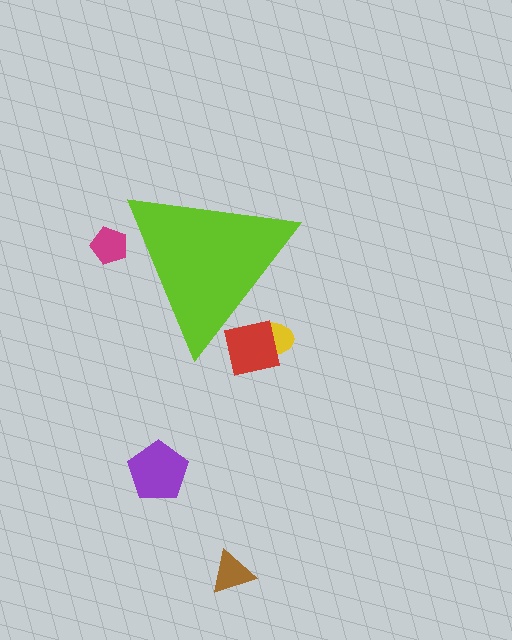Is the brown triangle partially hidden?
No, the brown triangle is fully visible.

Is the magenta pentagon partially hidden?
Yes, the magenta pentagon is partially hidden behind the lime triangle.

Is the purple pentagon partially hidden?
No, the purple pentagon is fully visible.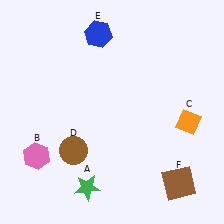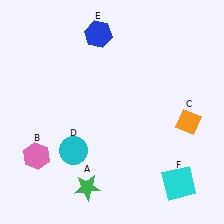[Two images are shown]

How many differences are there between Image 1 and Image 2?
There are 2 differences between the two images.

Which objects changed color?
D changed from brown to cyan. F changed from brown to cyan.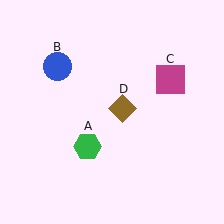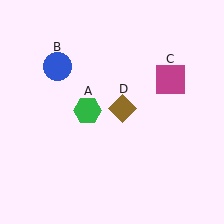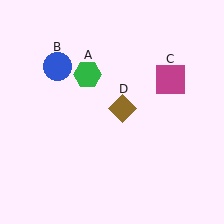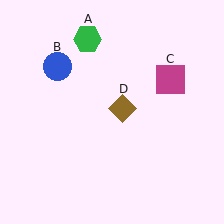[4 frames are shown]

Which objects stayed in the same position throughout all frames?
Blue circle (object B) and magenta square (object C) and brown diamond (object D) remained stationary.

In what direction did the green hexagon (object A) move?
The green hexagon (object A) moved up.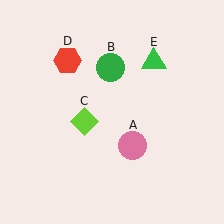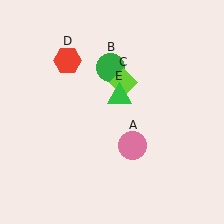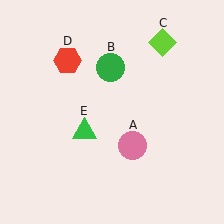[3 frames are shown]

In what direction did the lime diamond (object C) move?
The lime diamond (object C) moved up and to the right.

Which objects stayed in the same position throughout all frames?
Pink circle (object A) and green circle (object B) and red hexagon (object D) remained stationary.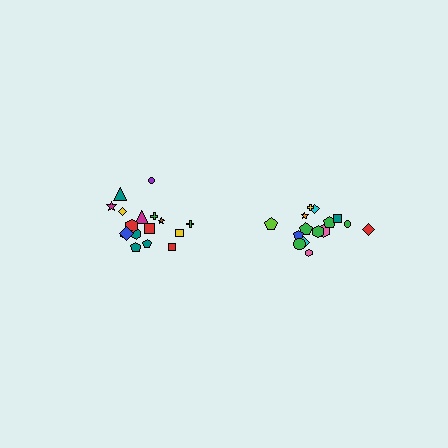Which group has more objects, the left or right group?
The left group.